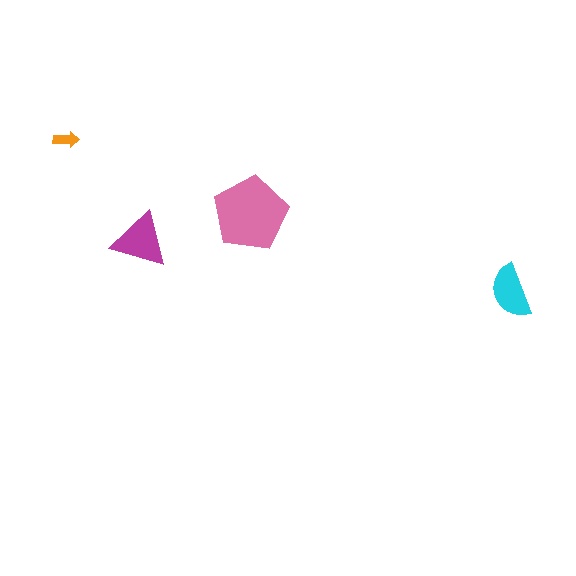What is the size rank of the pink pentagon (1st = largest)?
1st.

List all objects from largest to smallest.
The pink pentagon, the magenta triangle, the cyan semicircle, the orange arrow.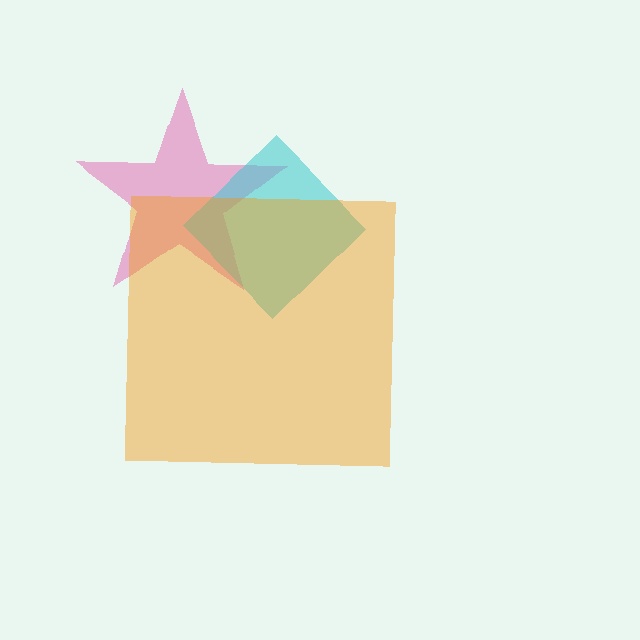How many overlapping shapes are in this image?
There are 3 overlapping shapes in the image.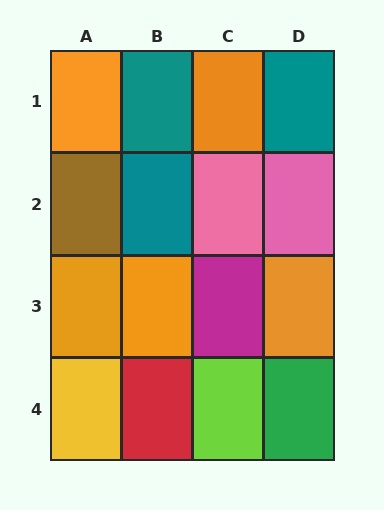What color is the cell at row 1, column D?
Teal.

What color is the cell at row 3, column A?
Orange.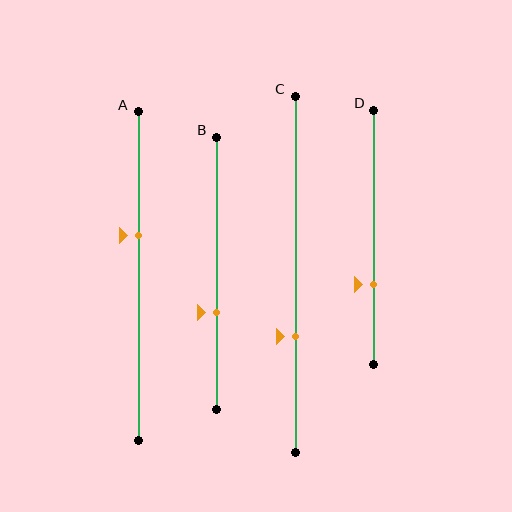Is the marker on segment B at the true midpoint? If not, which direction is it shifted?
No, the marker on segment B is shifted downward by about 14% of the segment length.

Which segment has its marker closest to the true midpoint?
Segment A has its marker closest to the true midpoint.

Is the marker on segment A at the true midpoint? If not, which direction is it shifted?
No, the marker on segment A is shifted upward by about 12% of the segment length.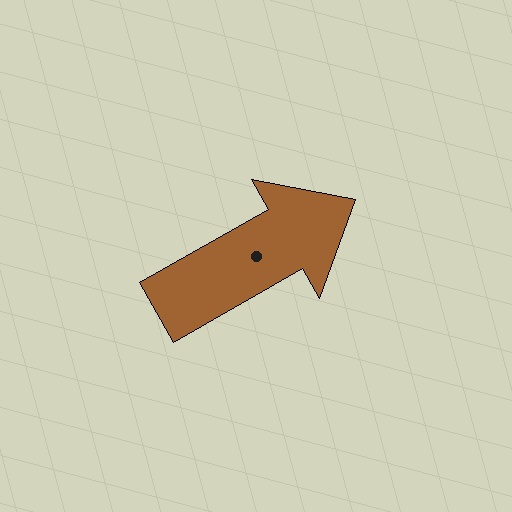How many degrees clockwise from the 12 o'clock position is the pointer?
Approximately 60 degrees.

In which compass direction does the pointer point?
Northeast.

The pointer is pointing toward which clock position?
Roughly 2 o'clock.